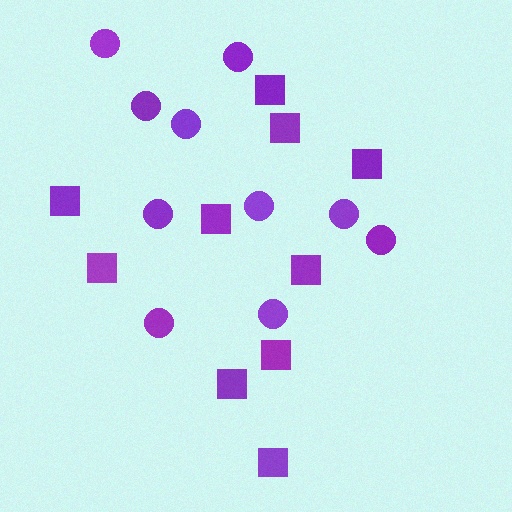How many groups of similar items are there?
There are 2 groups: one group of squares (10) and one group of circles (10).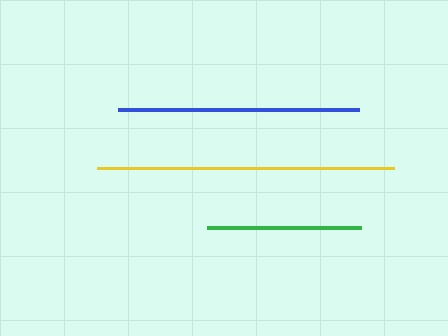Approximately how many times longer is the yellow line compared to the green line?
The yellow line is approximately 1.9 times the length of the green line.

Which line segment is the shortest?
The green line is the shortest at approximately 154 pixels.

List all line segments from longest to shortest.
From longest to shortest: yellow, blue, green.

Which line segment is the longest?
The yellow line is the longest at approximately 298 pixels.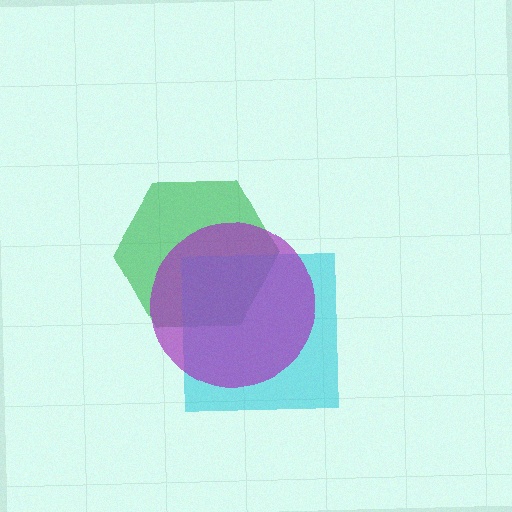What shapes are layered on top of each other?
The layered shapes are: a green hexagon, a cyan square, a purple circle.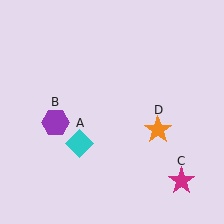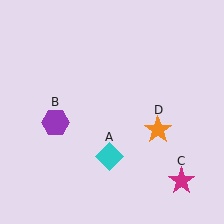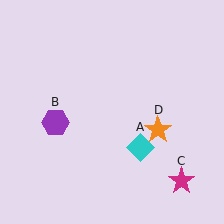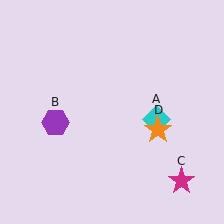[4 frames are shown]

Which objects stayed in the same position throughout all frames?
Purple hexagon (object B) and magenta star (object C) and orange star (object D) remained stationary.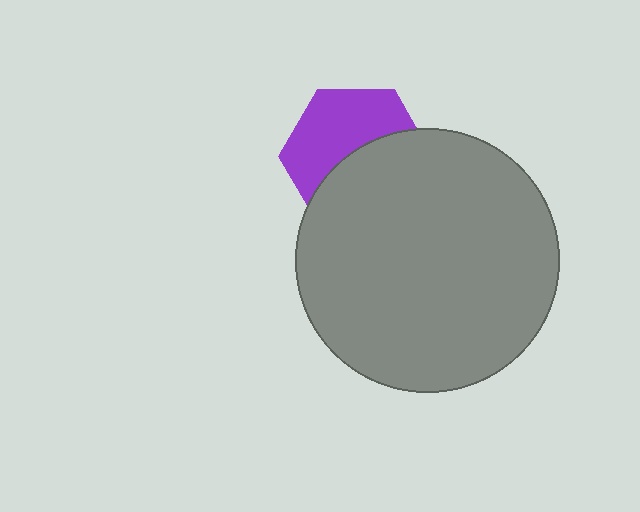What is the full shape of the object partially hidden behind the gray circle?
The partially hidden object is a purple hexagon.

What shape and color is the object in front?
The object in front is a gray circle.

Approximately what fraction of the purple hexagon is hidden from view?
Roughly 50% of the purple hexagon is hidden behind the gray circle.